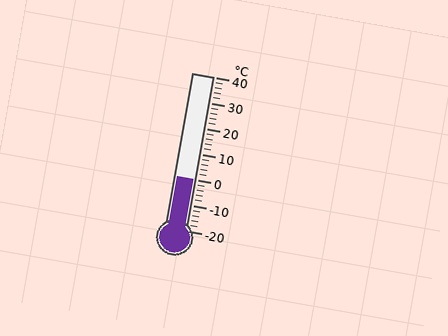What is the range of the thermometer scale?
The thermometer scale ranges from -20°C to 40°C.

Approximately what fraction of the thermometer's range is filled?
The thermometer is filled to approximately 35% of its range.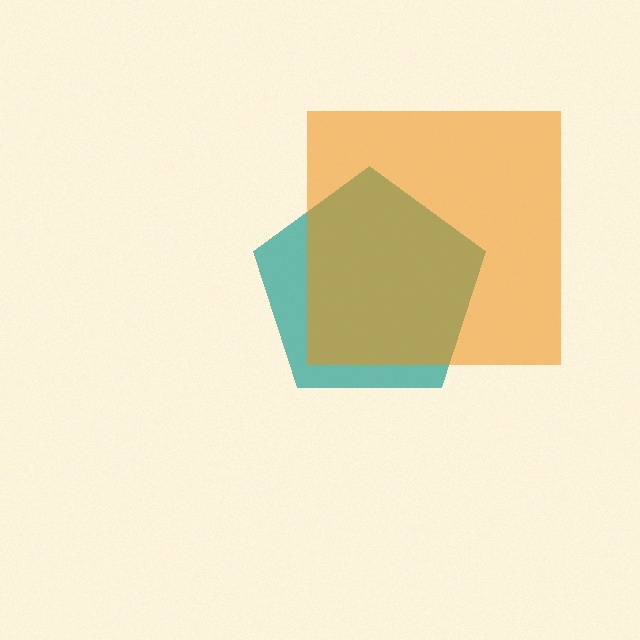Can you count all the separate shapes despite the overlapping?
Yes, there are 2 separate shapes.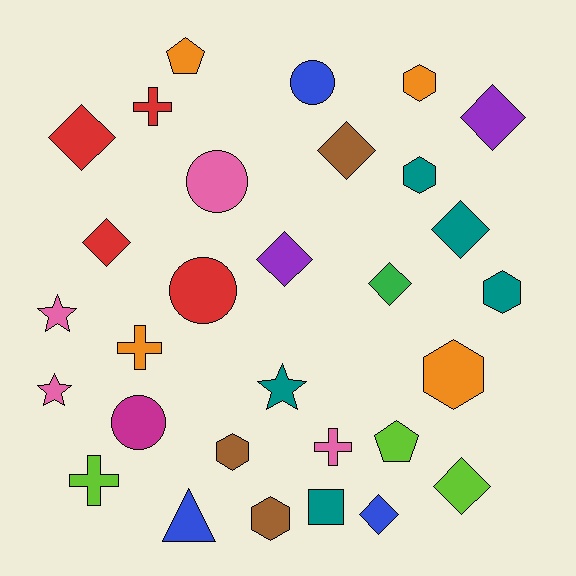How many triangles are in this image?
There is 1 triangle.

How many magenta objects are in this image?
There is 1 magenta object.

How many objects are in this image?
There are 30 objects.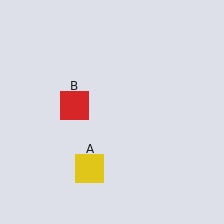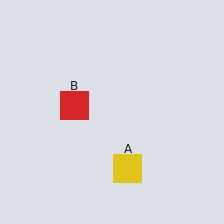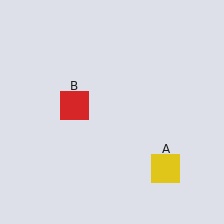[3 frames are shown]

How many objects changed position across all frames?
1 object changed position: yellow square (object A).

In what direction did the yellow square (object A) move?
The yellow square (object A) moved right.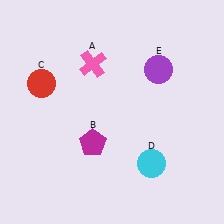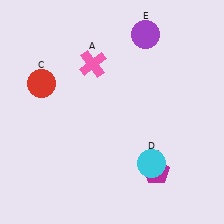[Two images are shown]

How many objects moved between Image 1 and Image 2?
2 objects moved between the two images.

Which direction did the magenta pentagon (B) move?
The magenta pentagon (B) moved right.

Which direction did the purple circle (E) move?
The purple circle (E) moved up.